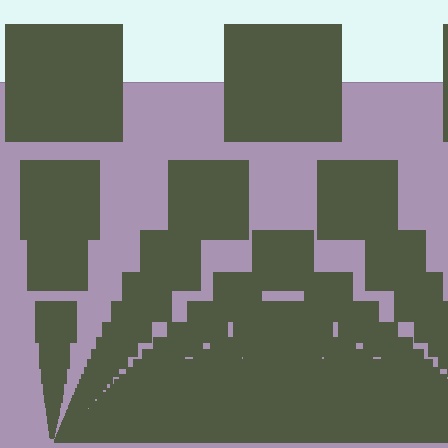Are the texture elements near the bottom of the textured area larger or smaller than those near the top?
Smaller. The gradient is inverted — elements near the bottom are smaller and denser.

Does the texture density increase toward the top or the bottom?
Density increases toward the bottom.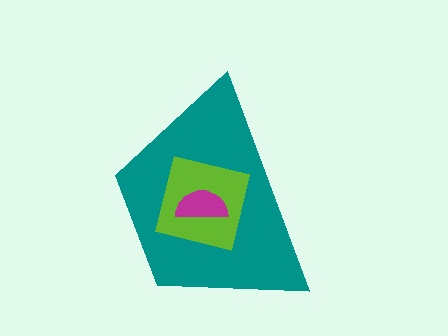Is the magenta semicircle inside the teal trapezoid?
Yes.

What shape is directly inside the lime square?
The magenta semicircle.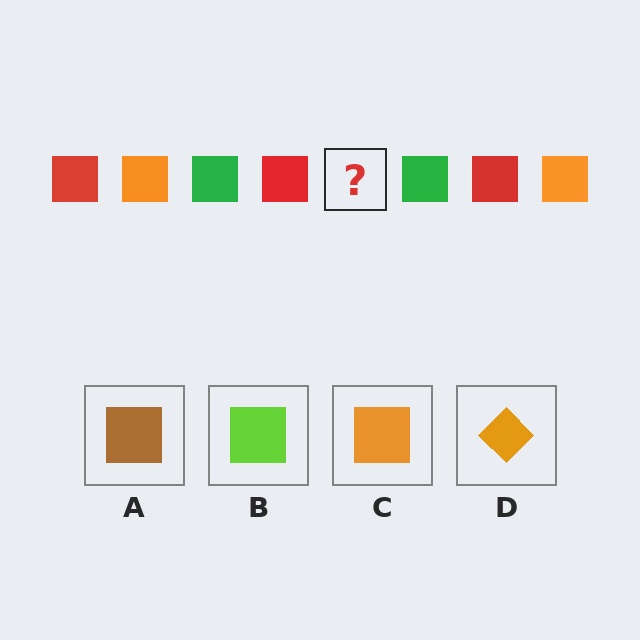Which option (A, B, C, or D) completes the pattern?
C.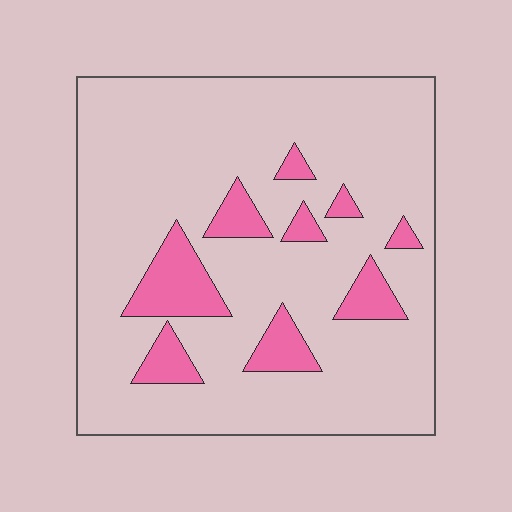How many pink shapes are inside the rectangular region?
9.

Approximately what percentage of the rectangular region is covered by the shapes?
Approximately 15%.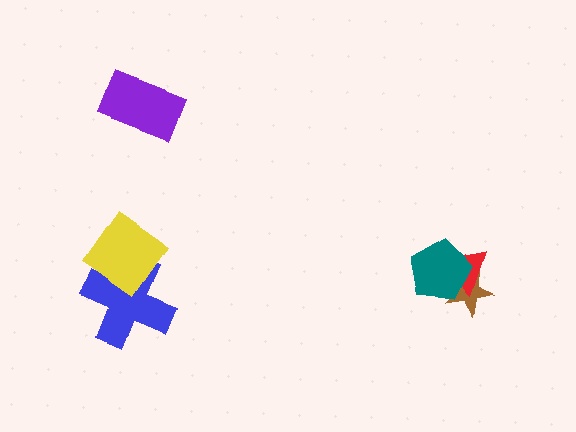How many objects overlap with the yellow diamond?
1 object overlaps with the yellow diamond.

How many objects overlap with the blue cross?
1 object overlaps with the blue cross.